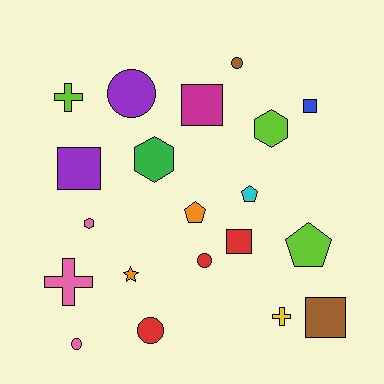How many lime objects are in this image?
There are 3 lime objects.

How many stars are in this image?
There is 1 star.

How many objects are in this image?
There are 20 objects.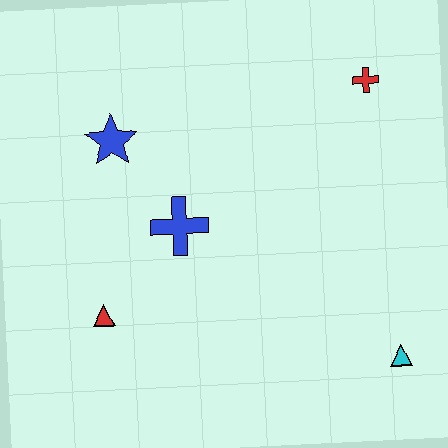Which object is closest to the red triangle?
The blue cross is closest to the red triangle.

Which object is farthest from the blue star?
The cyan triangle is farthest from the blue star.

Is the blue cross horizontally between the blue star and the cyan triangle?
Yes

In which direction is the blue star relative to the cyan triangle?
The blue star is to the left of the cyan triangle.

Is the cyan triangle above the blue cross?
No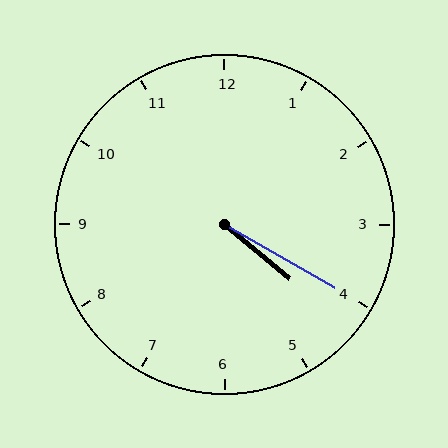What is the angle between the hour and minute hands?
Approximately 10 degrees.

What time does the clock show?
4:20.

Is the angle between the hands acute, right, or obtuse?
It is acute.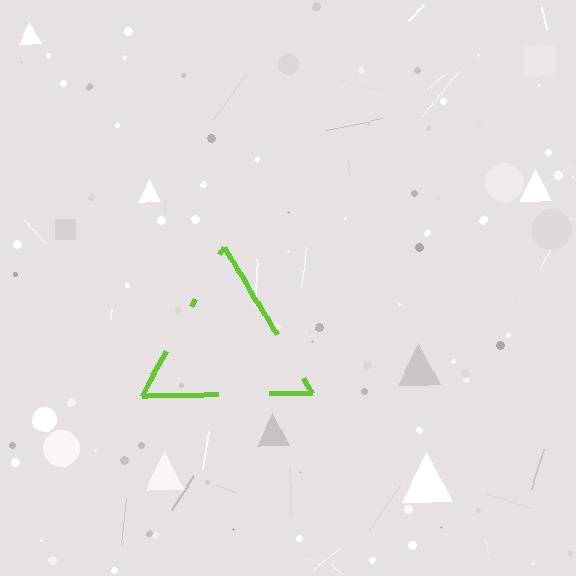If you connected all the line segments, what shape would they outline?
They would outline a triangle.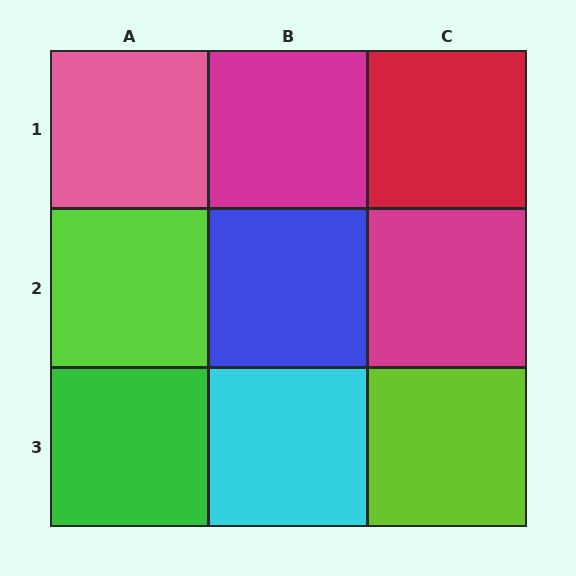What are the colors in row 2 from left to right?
Lime, blue, magenta.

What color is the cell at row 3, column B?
Cyan.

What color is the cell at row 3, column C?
Lime.